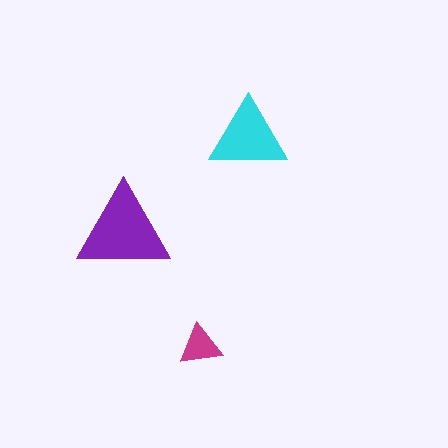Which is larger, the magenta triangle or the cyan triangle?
The cyan one.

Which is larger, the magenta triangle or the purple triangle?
The purple one.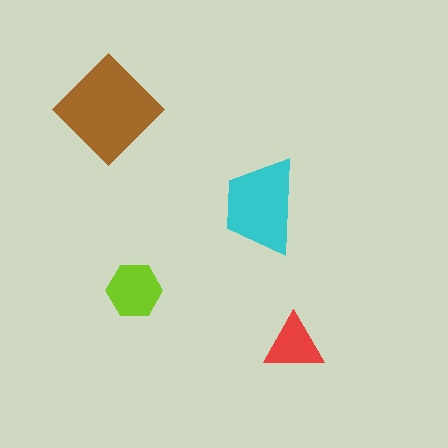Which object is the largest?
The brown diamond.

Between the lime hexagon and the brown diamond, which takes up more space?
The brown diamond.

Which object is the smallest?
The red triangle.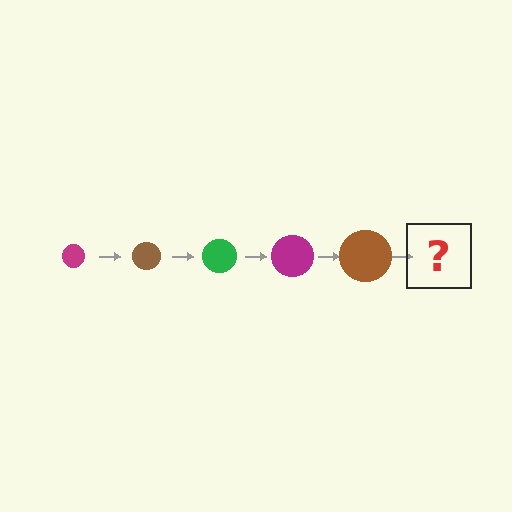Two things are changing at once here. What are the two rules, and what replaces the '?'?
The two rules are that the circle grows larger each step and the color cycles through magenta, brown, and green. The '?' should be a green circle, larger than the previous one.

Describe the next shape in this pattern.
It should be a green circle, larger than the previous one.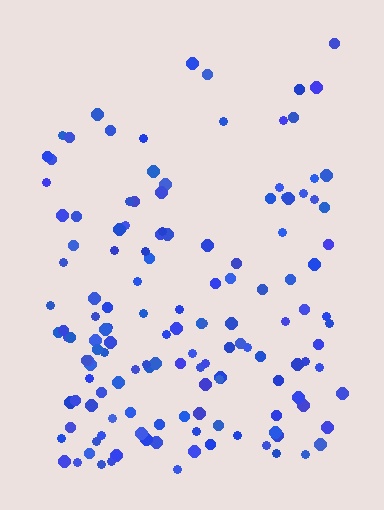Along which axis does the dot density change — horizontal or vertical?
Vertical.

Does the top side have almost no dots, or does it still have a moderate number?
Still a moderate number, just noticeably fewer than the bottom.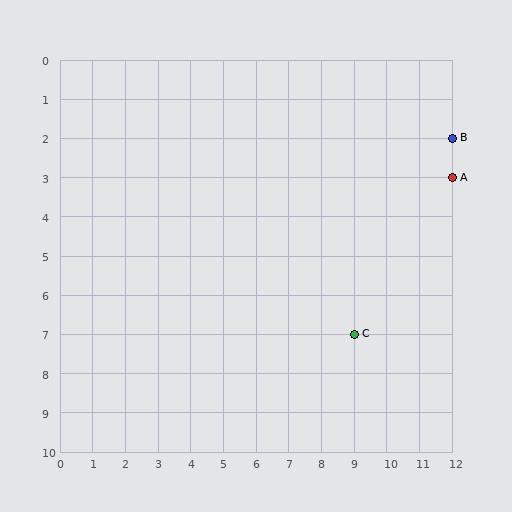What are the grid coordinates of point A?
Point A is at grid coordinates (12, 3).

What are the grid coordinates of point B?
Point B is at grid coordinates (12, 2).